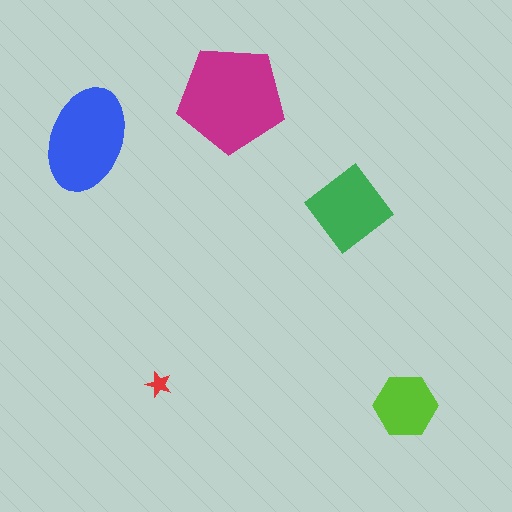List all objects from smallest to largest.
The red star, the lime hexagon, the green diamond, the blue ellipse, the magenta pentagon.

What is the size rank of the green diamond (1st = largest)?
3rd.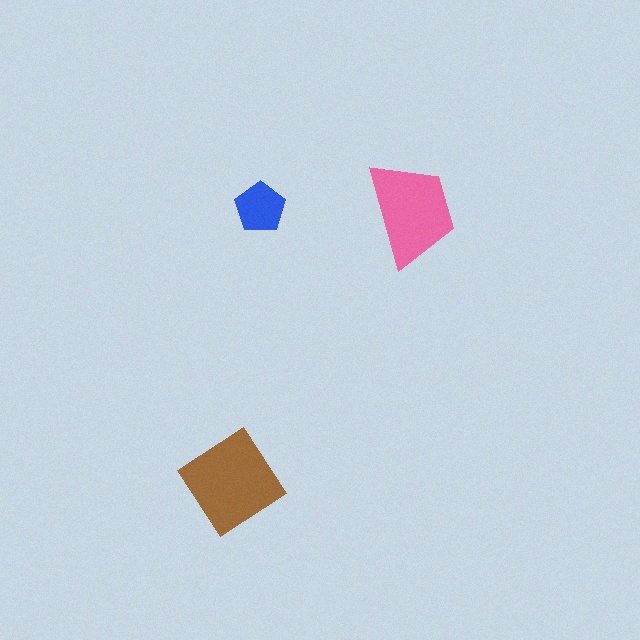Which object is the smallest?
The blue pentagon.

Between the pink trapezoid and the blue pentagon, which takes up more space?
The pink trapezoid.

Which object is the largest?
The brown diamond.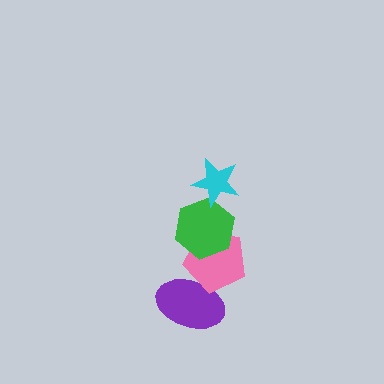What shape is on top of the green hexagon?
The cyan star is on top of the green hexagon.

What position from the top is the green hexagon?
The green hexagon is 2nd from the top.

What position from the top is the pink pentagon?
The pink pentagon is 3rd from the top.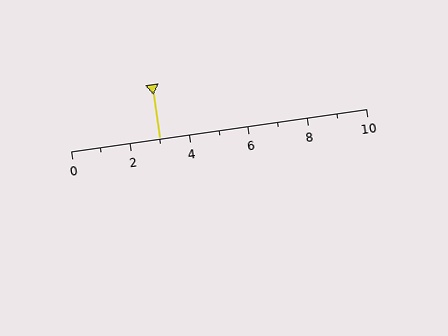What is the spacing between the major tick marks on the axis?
The major ticks are spaced 2 apart.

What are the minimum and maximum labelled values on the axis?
The axis runs from 0 to 10.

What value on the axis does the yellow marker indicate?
The marker indicates approximately 3.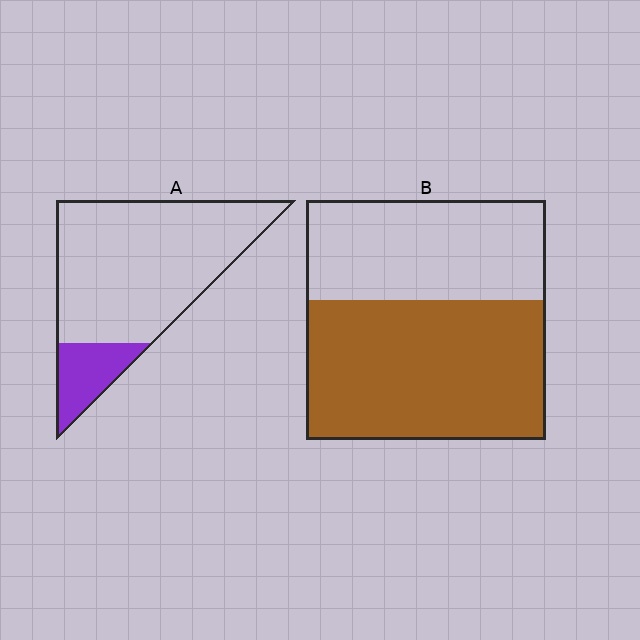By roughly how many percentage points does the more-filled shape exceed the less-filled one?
By roughly 40 percentage points (B over A).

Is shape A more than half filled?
No.